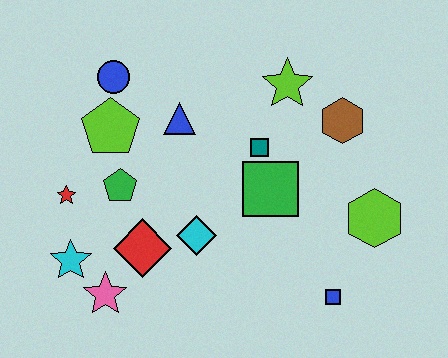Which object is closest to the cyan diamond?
The red diamond is closest to the cyan diamond.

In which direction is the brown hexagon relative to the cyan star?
The brown hexagon is to the right of the cyan star.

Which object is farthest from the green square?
The cyan star is farthest from the green square.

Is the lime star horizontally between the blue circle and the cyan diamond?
No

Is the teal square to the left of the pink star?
No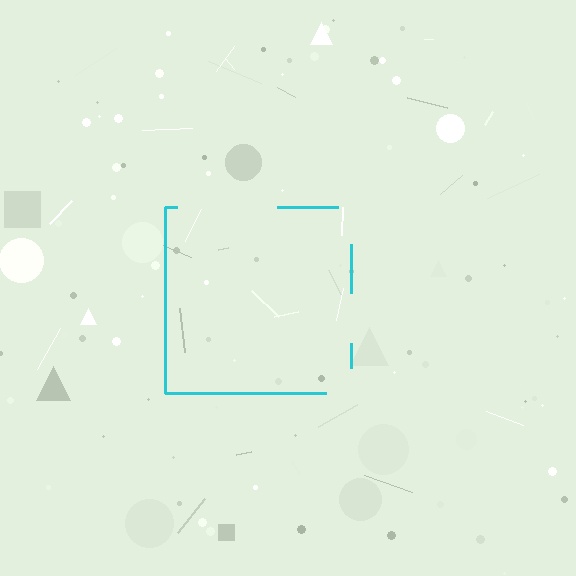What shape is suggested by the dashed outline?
The dashed outline suggests a square.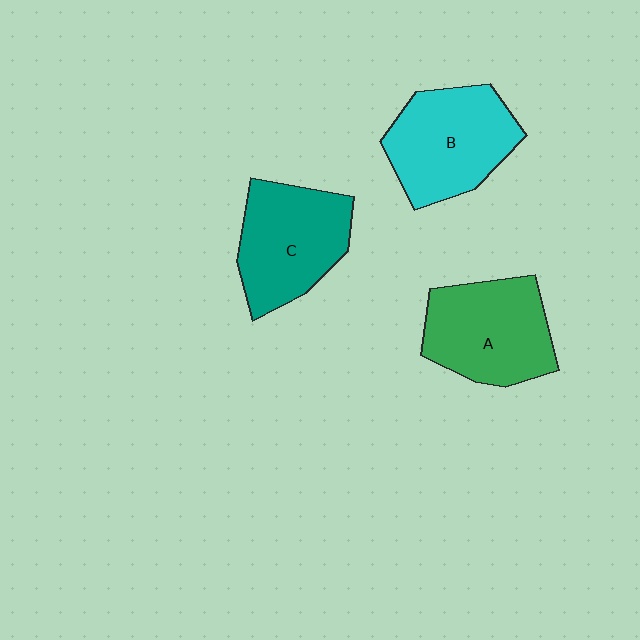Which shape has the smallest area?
Shape C (teal).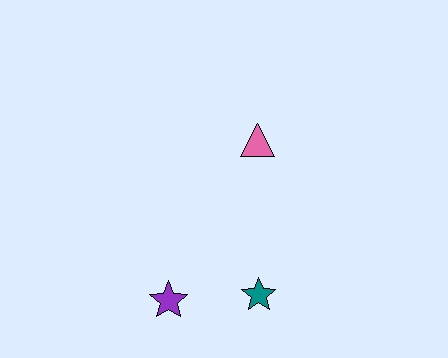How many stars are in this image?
There are 2 stars.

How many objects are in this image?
There are 3 objects.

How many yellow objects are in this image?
There are no yellow objects.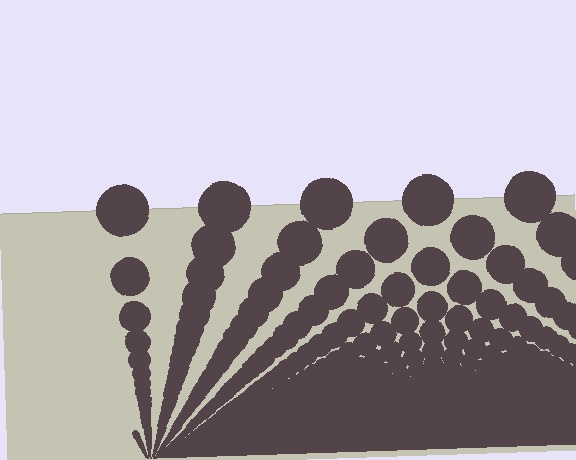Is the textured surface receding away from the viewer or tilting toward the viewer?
The surface appears to tilt toward the viewer. Texture elements get larger and sparser toward the top.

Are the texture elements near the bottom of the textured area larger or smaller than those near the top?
Smaller. The gradient is inverted — elements near the bottom are smaller and denser.